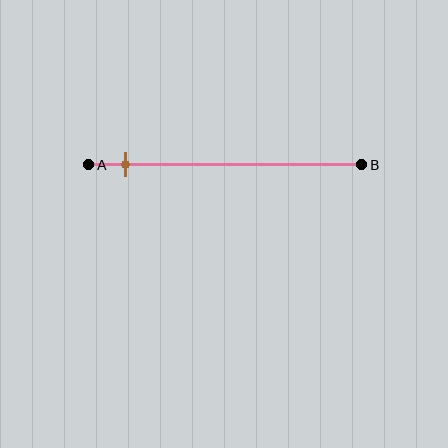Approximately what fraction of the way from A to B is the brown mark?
The brown mark is approximately 15% of the way from A to B.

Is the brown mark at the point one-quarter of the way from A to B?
No, the mark is at about 15% from A, not at the 25% one-quarter point.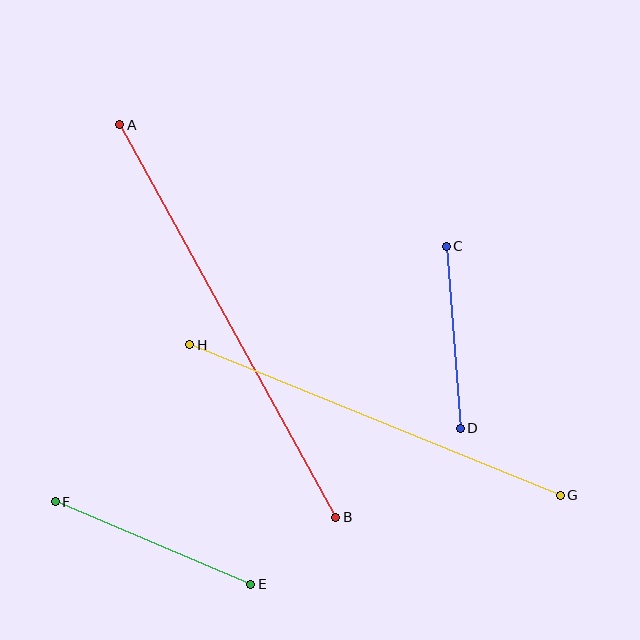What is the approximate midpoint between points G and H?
The midpoint is at approximately (375, 420) pixels.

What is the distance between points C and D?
The distance is approximately 182 pixels.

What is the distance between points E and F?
The distance is approximately 212 pixels.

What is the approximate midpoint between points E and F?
The midpoint is at approximately (153, 543) pixels.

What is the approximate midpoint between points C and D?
The midpoint is at approximately (453, 337) pixels.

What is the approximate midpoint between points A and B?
The midpoint is at approximately (228, 321) pixels.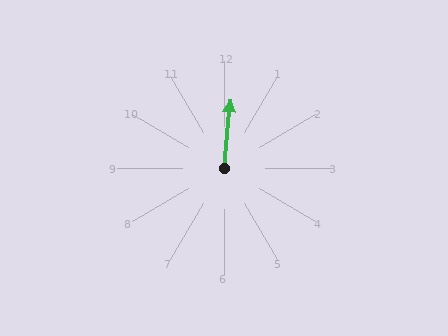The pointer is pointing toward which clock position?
Roughly 12 o'clock.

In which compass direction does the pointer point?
North.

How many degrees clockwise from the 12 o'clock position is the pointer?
Approximately 5 degrees.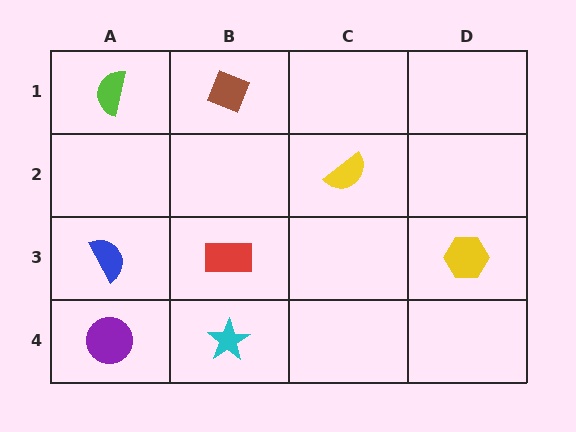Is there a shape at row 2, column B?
No, that cell is empty.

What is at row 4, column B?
A cyan star.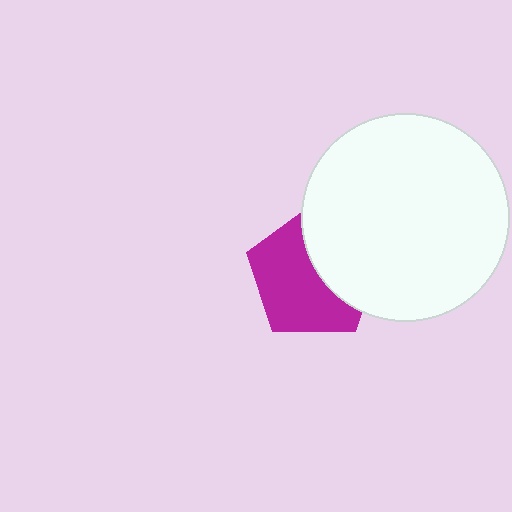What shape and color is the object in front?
The object in front is a white circle.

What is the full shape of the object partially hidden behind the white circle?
The partially hidden object is a magenta pentagon.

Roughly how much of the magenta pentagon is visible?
About half of it is visible (roughly 60%).